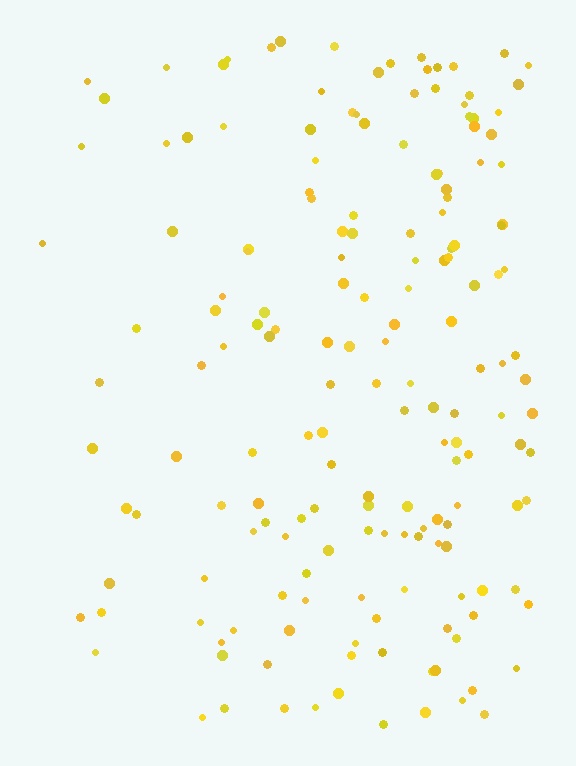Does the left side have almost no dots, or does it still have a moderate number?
Still a moderate number, just noticeably fewer than the right.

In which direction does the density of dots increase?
From left to right, with the right side densest.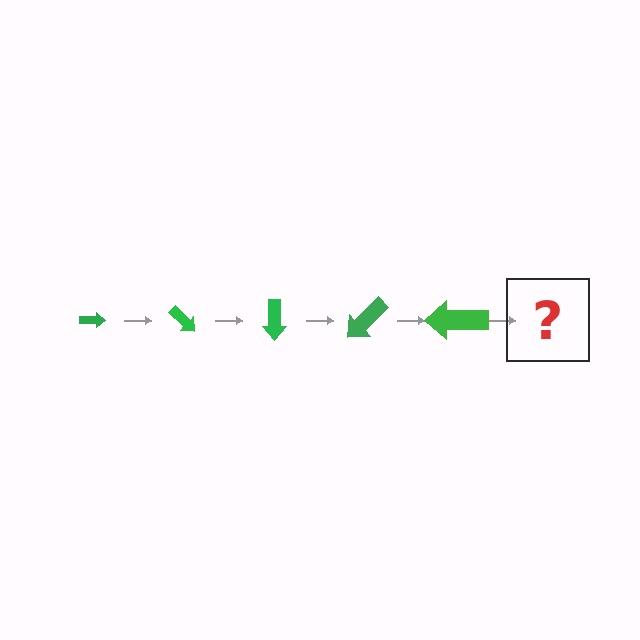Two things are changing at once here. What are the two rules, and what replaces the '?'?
The two rules are that the arrow grows larger each step and it rotates 45 degrees each step. The '?' should be an arrow, larger than the previous one and rotated 225 degrees from the start.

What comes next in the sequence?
The next element should be an arrow, larger than the previous one and rotated 225 degrees from the start.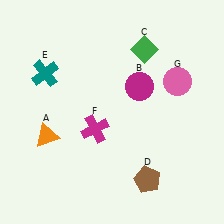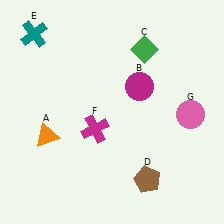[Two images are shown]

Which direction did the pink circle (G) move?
The pink circle (G) moved down.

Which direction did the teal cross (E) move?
The teal cross (E) moved up.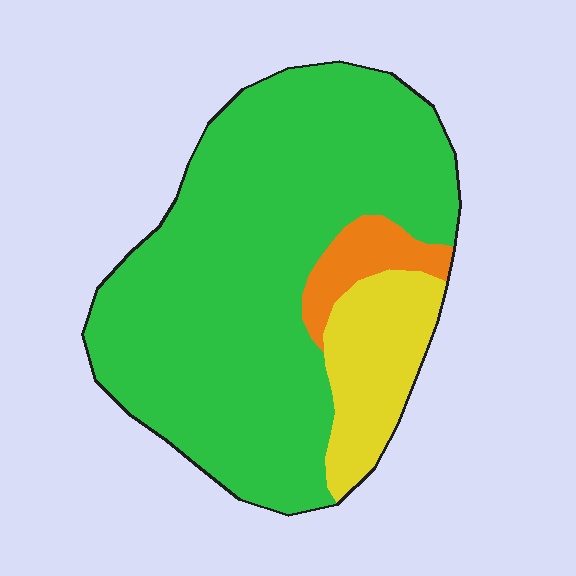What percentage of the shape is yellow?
Yellow covers 15% of the shape.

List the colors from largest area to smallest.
From largest to smallest: green, yellow, orange.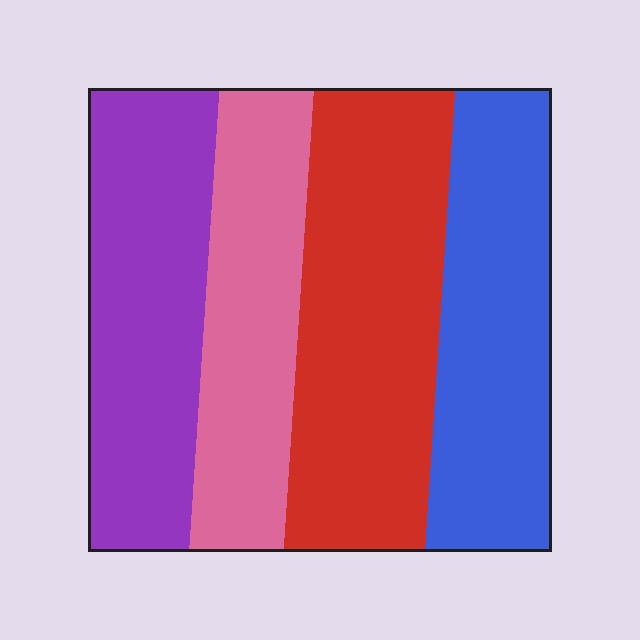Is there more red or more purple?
Red.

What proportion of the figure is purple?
Purple takes up between a sixth and a third of the figure.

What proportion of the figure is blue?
Blue covers around 25% of the figure.